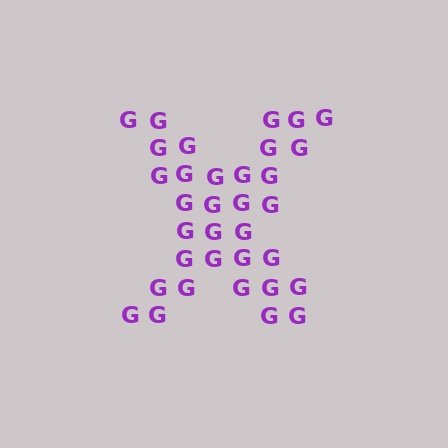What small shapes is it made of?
It is made of small letter G's.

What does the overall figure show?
The overall figure shows the letter X.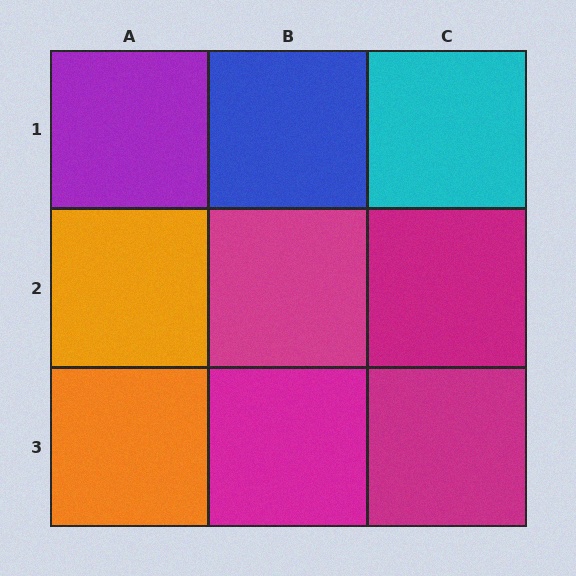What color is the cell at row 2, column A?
Orange.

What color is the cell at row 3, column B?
Magenta.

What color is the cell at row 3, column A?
Orange.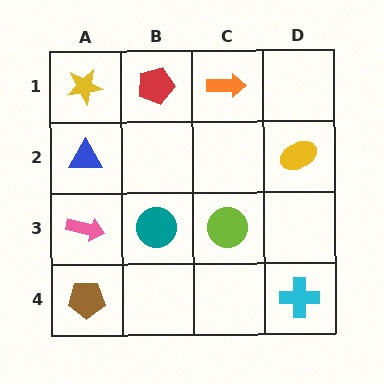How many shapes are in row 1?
3 shapes.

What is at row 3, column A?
A pink arrow.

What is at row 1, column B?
A red pentagon.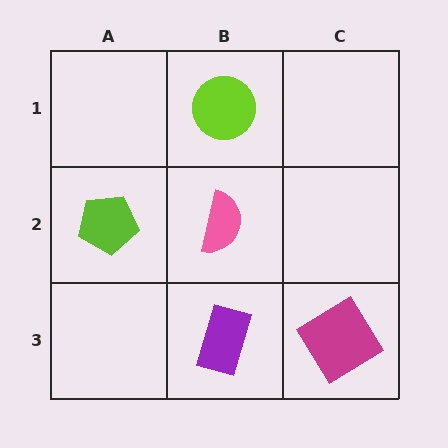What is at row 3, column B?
A purple rectangle.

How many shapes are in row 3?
2 shapes.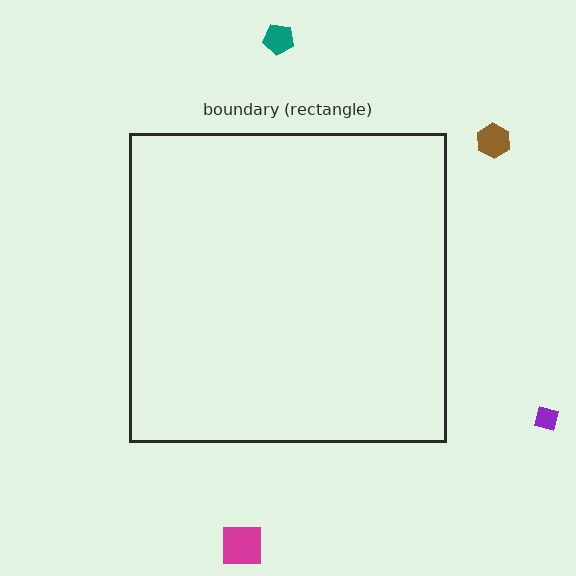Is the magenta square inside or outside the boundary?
Outside.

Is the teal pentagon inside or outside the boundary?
Outside.